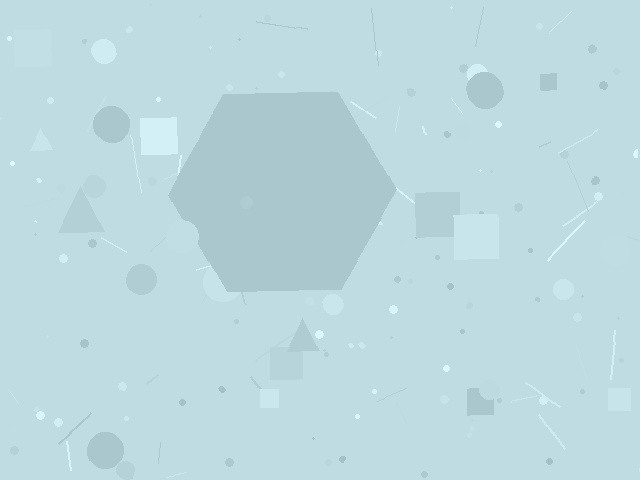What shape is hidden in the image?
A hexagon is hidden in the image.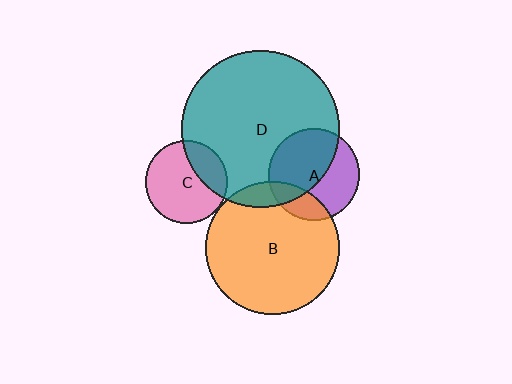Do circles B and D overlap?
Yes.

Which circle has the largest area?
Circle D (teal).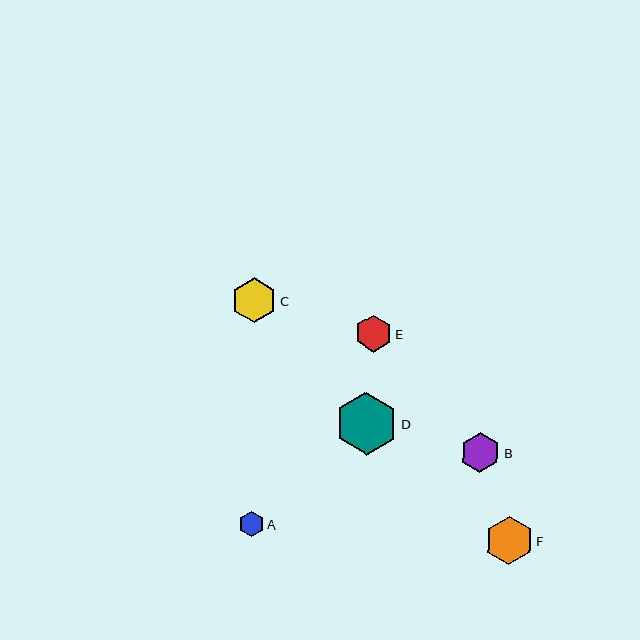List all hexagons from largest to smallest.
From largest to smallest: D, F, C, B, E, A.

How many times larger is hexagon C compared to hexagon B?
Hexagon C is approximately 1.1 times the size of hexagon B.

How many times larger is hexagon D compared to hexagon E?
Hexagon D is approximately 1.7 times the size of hexagon E.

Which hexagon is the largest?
Hexagon D is the largest with a size of approximately 63 pixels.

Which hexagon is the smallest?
Hexagon A is the smallest with a size of approximately 25 pixels.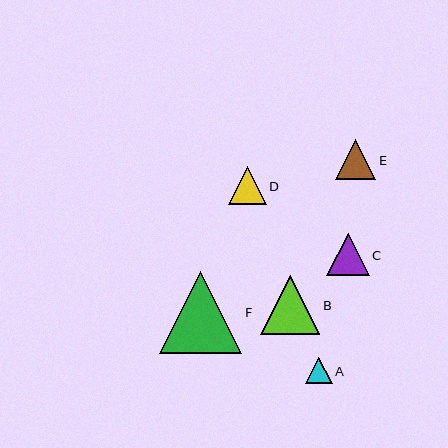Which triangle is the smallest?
Triangle A is the smallest with a size of approximately 26 pixels.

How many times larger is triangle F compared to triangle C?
Triangle F is approximately 2.0 times the size of triangle C.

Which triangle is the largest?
Triangle F is the largest with a size of approximately 83 pixels.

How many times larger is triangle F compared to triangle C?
Triangle F is approximately 2.0 times the size of triangle C.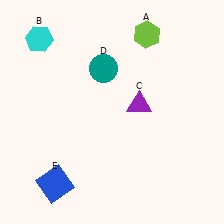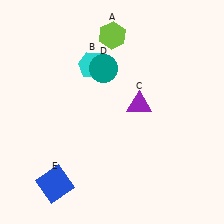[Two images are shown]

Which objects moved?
The objects that moved are: the lime hexagon (A), the cyan hexagon (B).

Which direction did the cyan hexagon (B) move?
The cyan hexagon (B) moved right.